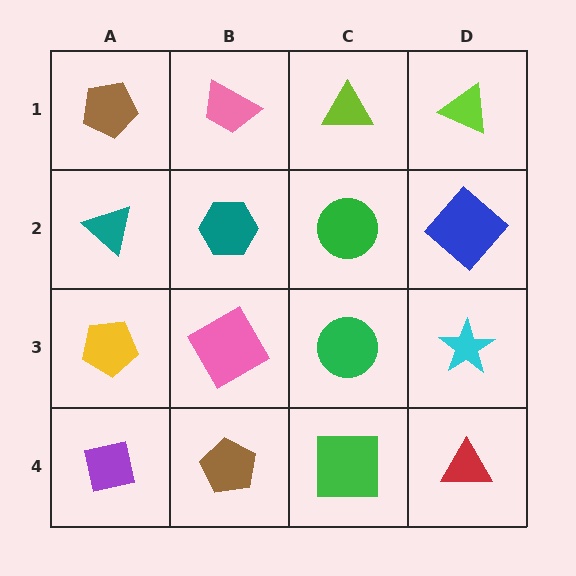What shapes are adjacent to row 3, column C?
A green circle (row 2, column C), a green square (row 4, column C), a pink diamond (row 3, column B), a cyan star (row 3, column D).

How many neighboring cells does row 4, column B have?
3.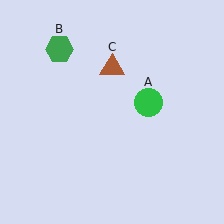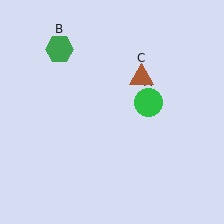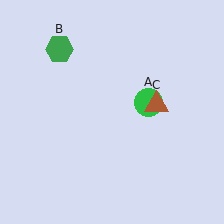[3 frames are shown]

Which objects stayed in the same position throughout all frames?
Green circle (object A) and green hexagon (object B) remained stationary.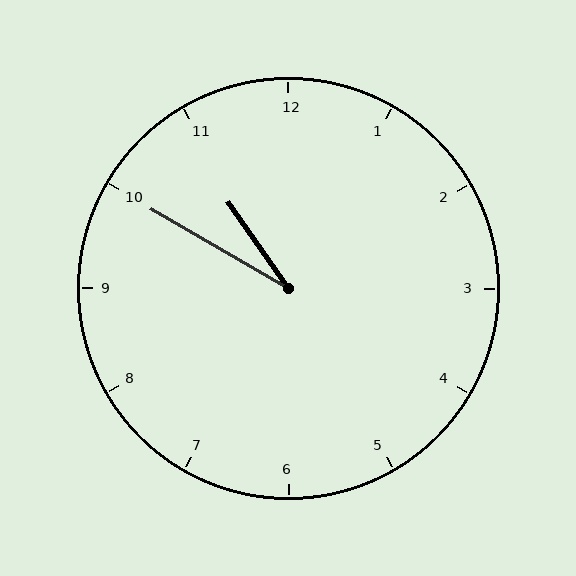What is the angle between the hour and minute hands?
Approximately 25 degrees.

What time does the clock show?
10:50.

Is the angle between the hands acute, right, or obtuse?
It is acute.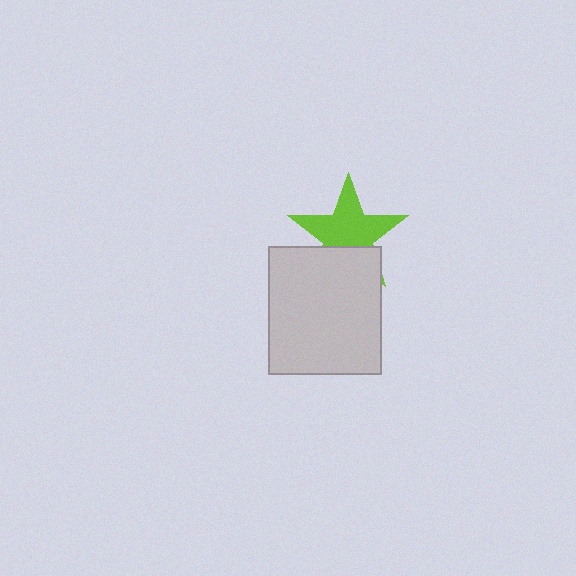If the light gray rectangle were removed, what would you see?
You would see the complete lime star.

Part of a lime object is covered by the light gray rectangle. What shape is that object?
It is a star.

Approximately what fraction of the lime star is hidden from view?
Roughly 34% of the lime star is hidden behind the light gray rectangle.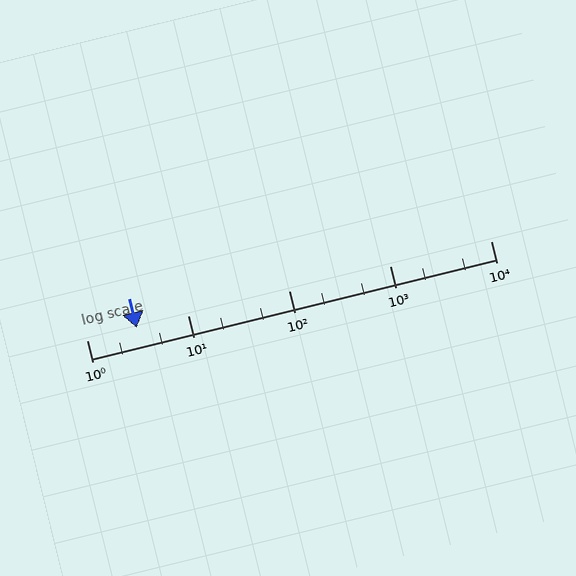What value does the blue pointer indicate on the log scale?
The pointer indicates approximately 3.1.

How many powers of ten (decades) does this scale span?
The scale spans 4 decades, from 1 to 10000.